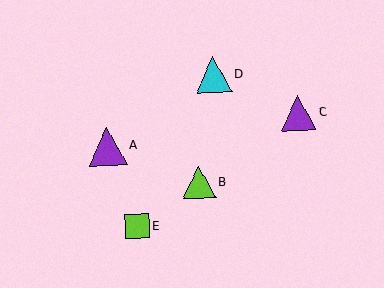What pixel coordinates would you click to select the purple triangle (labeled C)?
Click at (298, 113) to select the purple triangle C.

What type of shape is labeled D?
Shape D is a cyan triangle.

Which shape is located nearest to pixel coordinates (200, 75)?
The cyan triangle (labeled D) at (213, 74) is nearest to that location.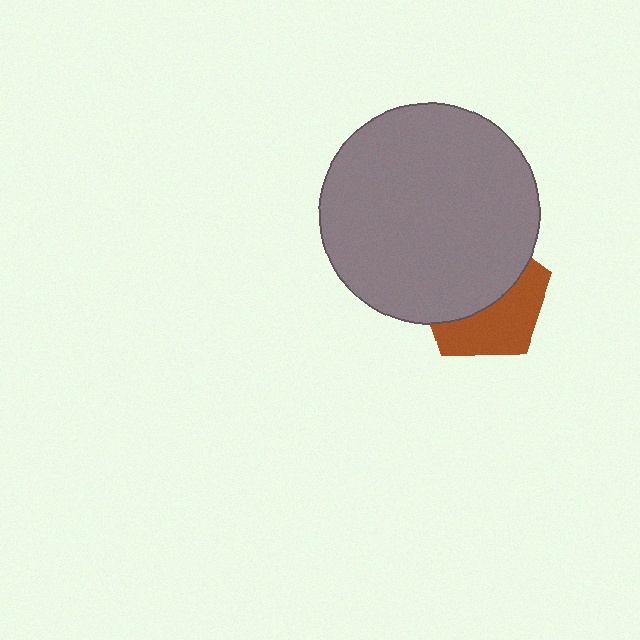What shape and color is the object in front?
The object in front is a gray circle.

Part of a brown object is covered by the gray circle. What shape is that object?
It is a pentagon.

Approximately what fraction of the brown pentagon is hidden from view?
Roughly 55% of the brown pentagon is hidden behind the gray circle.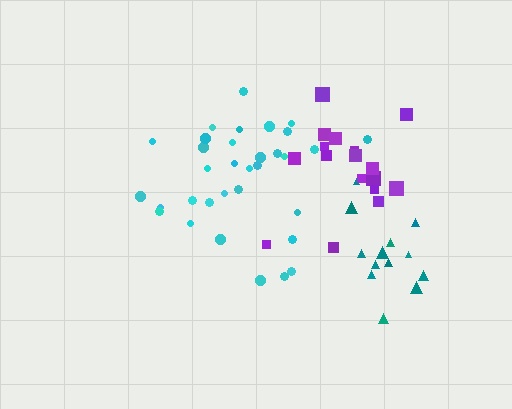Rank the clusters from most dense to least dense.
teal, purple, cyan.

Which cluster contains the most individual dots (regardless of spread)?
Cyan (33).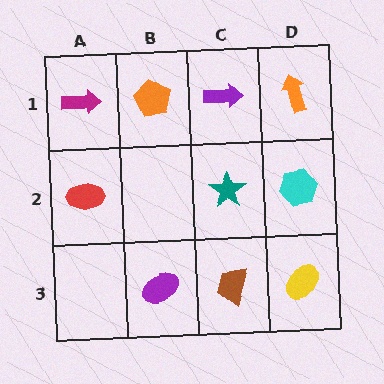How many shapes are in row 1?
4 shapes.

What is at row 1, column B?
An orange pentagon.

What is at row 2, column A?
A red ellipse.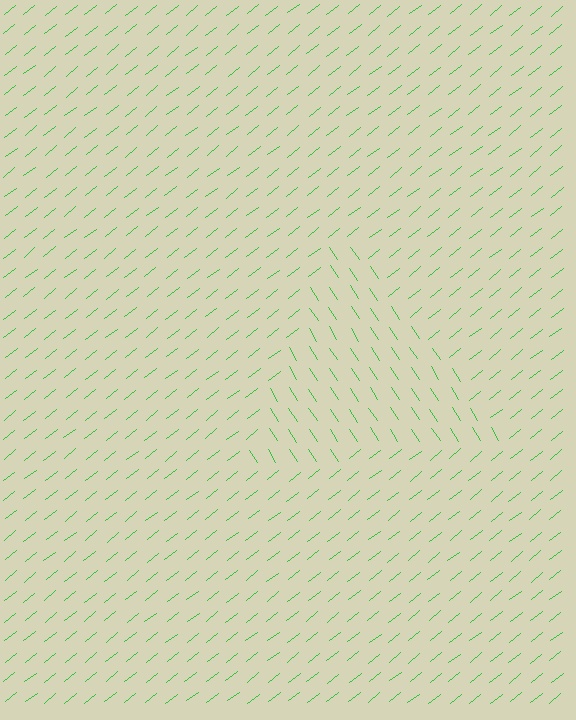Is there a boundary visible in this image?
Yes, there is a texture boundary formed by a change in line orientation.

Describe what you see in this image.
The image is filled with small green line segments. A triangle region in the image has lines oriented differently from the surrounding lines, creating a visible texture boundary.